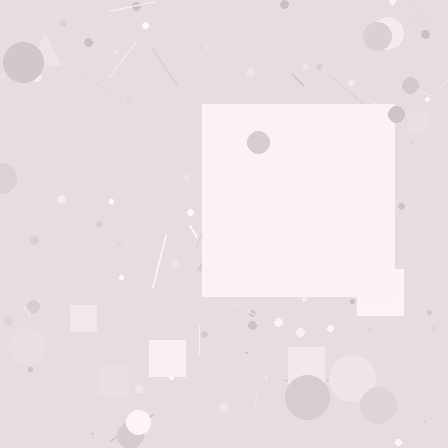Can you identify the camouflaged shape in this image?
The camouflaged shape is a square.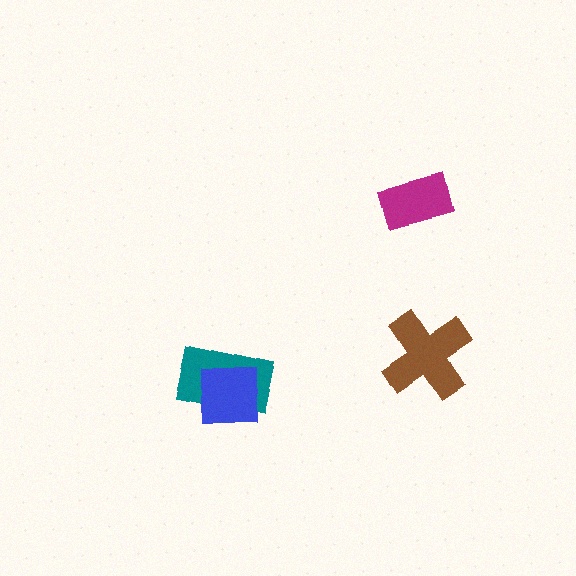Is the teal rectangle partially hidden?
Yes, it is partially covered by another shape.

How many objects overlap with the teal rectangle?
1 object overlaps with the teal rectangle.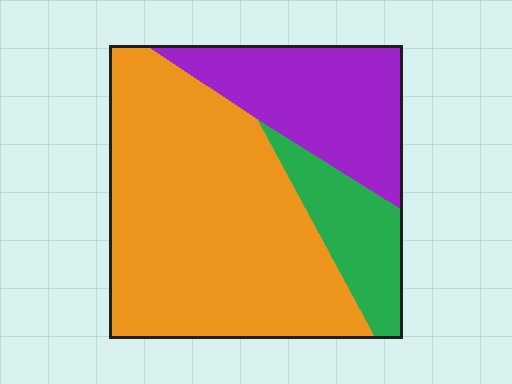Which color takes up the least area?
Green, at roughly 15%.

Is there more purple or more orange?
Orange.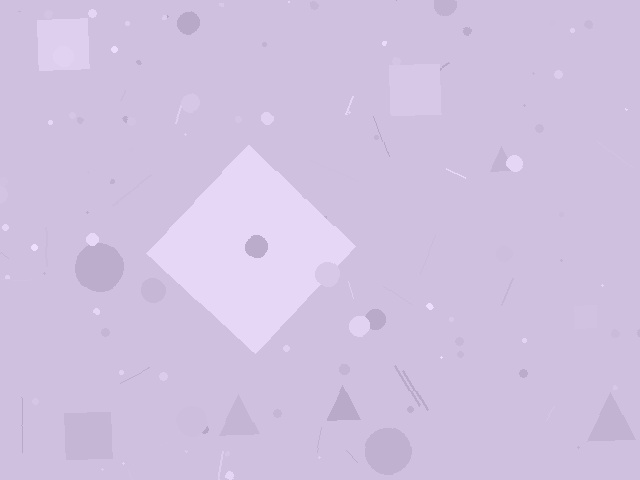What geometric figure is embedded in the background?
A diamond is embedded in the background.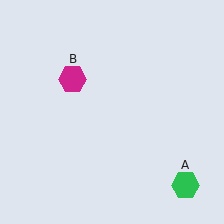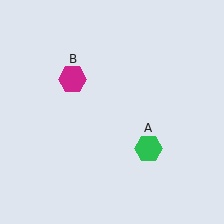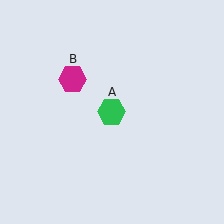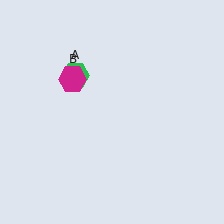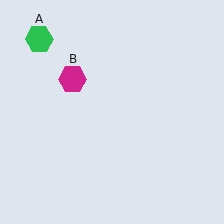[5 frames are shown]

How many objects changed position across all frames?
1 object changed position: green hexagon (object A).